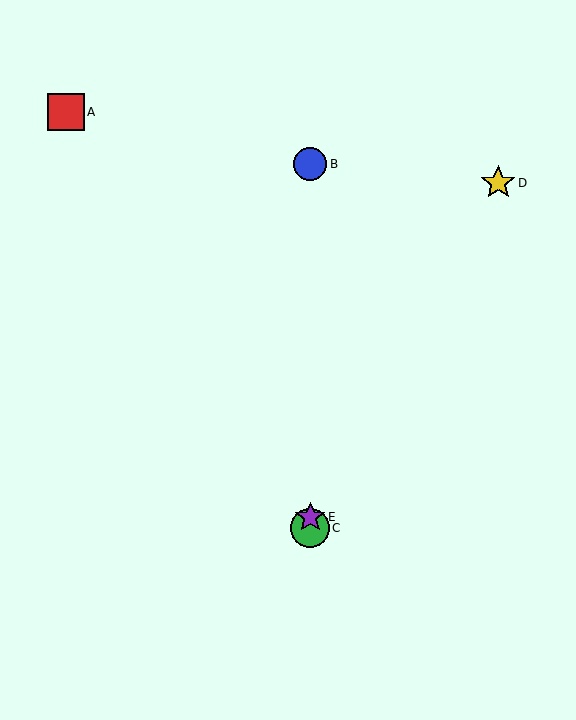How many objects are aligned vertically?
3 objects (B, C, E) are aligned vertically.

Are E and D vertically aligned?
No, E is at x≈310 and D is at x≈498.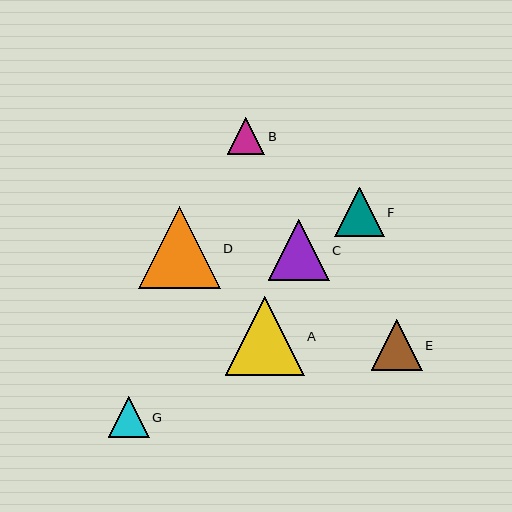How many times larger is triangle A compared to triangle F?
Triangle A is approximately 1.6 times the size of triangle F.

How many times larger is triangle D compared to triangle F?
Triangle D is approximately 1.6 times the size of triangle F.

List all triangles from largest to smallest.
From largest to smallest: D, A, C, E, F, G, B.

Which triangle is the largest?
Triangle D is the largest with a size of approximately 82 pixels.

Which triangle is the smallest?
Triangle B is the smallest with a size of approximately 37 pixels.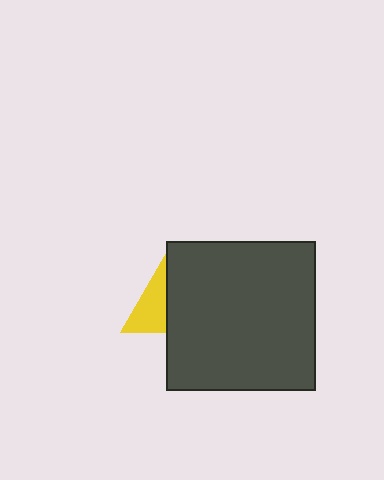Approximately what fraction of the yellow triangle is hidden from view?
Roughly 56% of the yellow triangle is hidden behind the dark gray square.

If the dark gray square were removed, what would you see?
You would see the complete yellow triangle.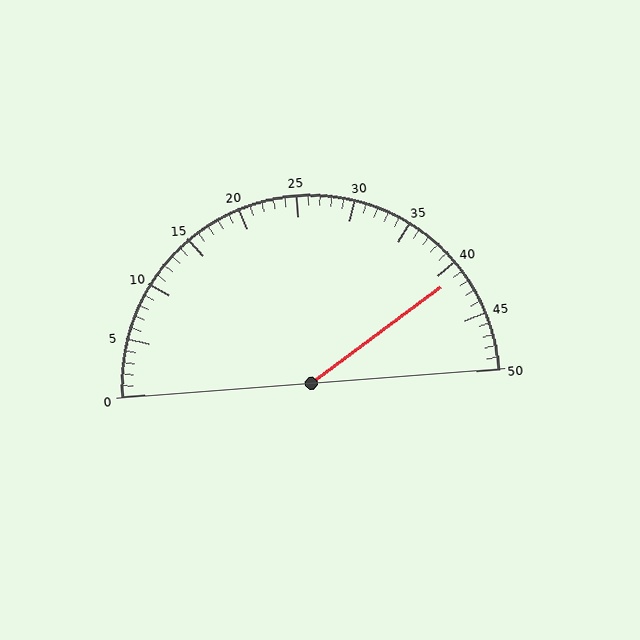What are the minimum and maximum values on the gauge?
The gauge ranges from 0 to 50.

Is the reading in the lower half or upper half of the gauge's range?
The reading is in the upper half of the range (0 to 50).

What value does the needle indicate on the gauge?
The needle indicates approximately 41.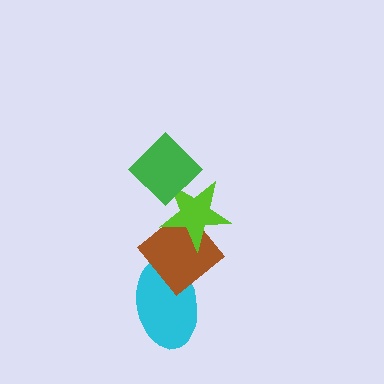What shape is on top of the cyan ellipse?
The brown diamond is on top of the cyan ellipse.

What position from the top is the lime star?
The lime star is 2nd from the top.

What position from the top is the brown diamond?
The brown diamond is 3rd from the top.